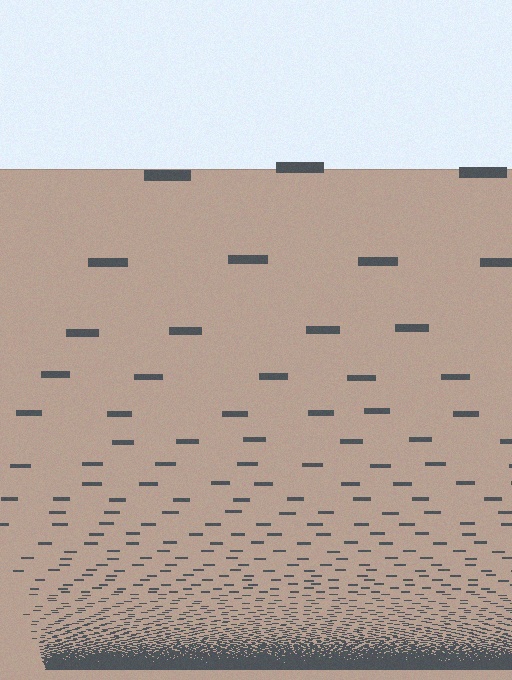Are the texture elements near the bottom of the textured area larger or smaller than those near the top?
Smaller. The gradient is inverted — elements near the bottom are smaller and denser.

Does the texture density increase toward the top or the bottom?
Density increases toward the bottom.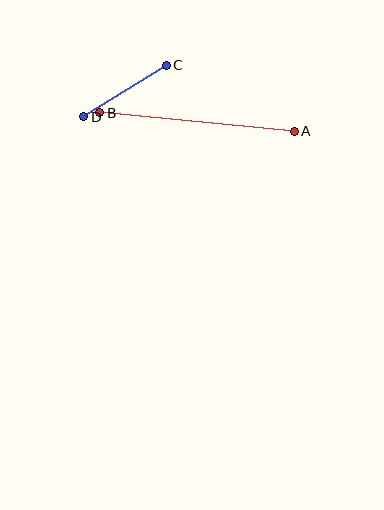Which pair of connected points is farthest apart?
Points A and B are farthest apart.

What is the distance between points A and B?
The distance is approximately 195 pixels.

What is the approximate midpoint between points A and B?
The midpoint is at approximately (197, 122) pixels.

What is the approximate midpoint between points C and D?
The midpoint is at approximately (125, 91) pixels.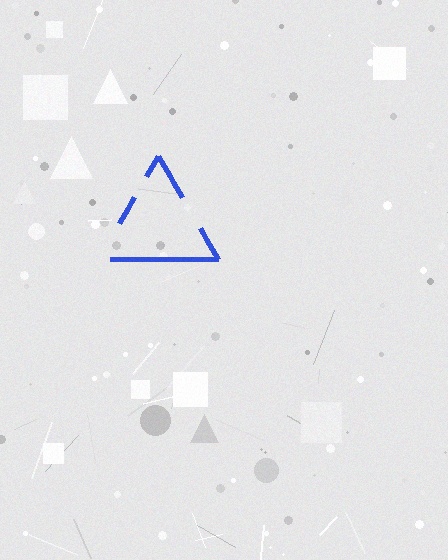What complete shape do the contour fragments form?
The contour fragments form a triangle.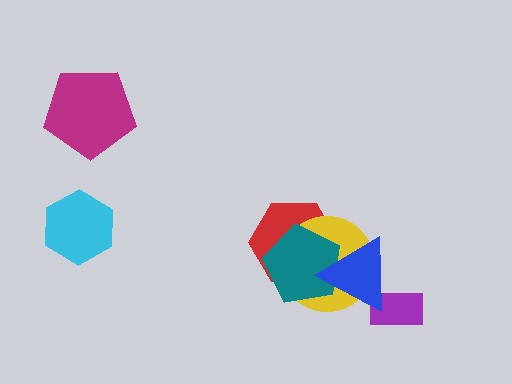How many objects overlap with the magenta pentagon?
0 objects overlap with the magenta pentagon.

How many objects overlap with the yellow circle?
3 objects overlap with the yellow circle.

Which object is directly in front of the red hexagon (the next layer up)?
The yellow circle is directly in front of the red hexagon.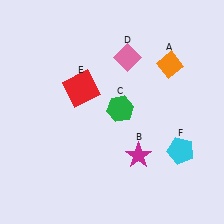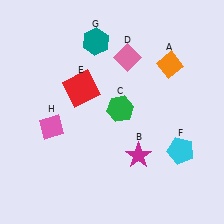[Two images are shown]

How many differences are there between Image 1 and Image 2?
There are 2 differences between the two images.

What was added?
A teal hexagon (G), a pink diamond (H) were added in Image 2.